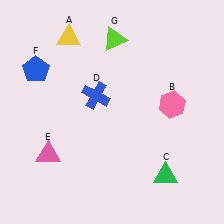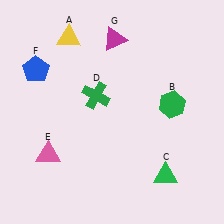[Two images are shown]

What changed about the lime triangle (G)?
In Image 1, G is lime. In Image 2, it changed to magenta.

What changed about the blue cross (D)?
In Image 1, D is blue. In Image 2, it changed to green.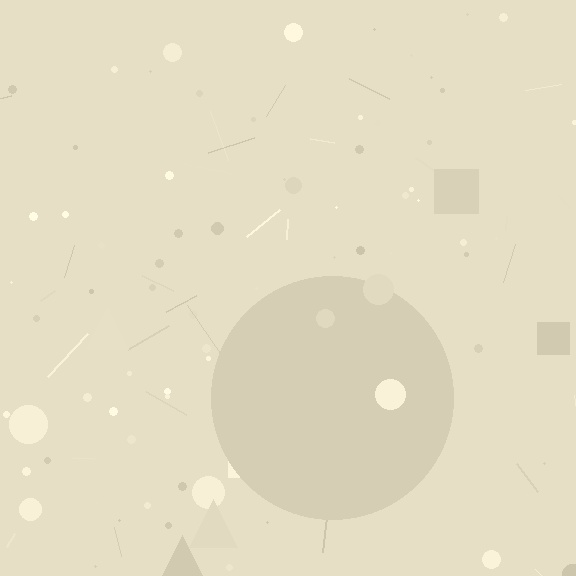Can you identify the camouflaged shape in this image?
The camouflaged shape is a circle.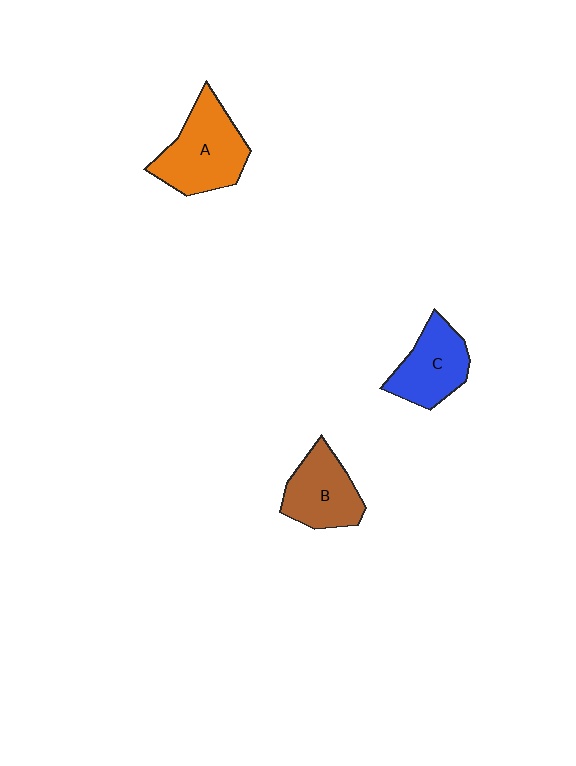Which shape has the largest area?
Shape A (orange).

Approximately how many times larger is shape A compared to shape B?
Approximately 1.3 times.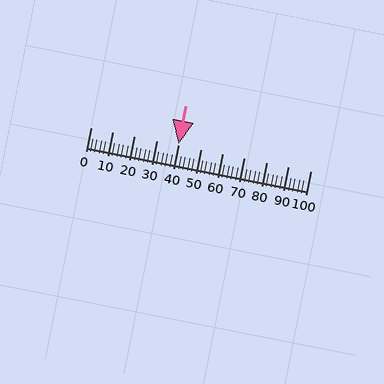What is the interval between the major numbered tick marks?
The major tick marks are spaced 10 units apart.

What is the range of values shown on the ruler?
The ruler shows values from 0 to 100.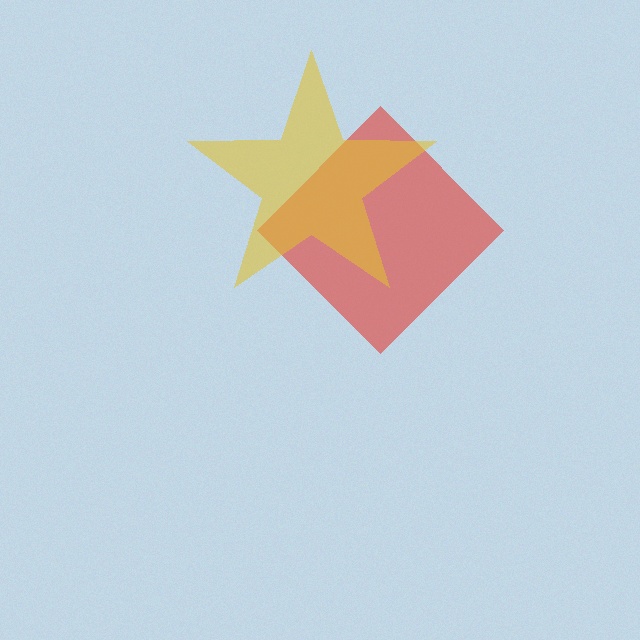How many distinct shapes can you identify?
There are 2 distinct shapes: a red diamond, a yellow star.